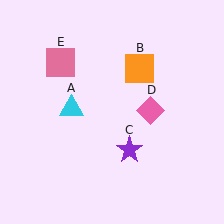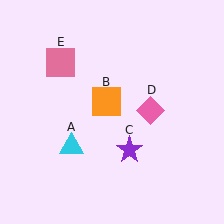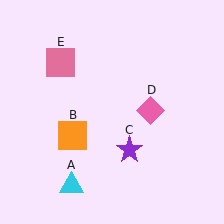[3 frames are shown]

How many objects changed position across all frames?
2 objects changed position: cyan triangle (object A), orange square (object B).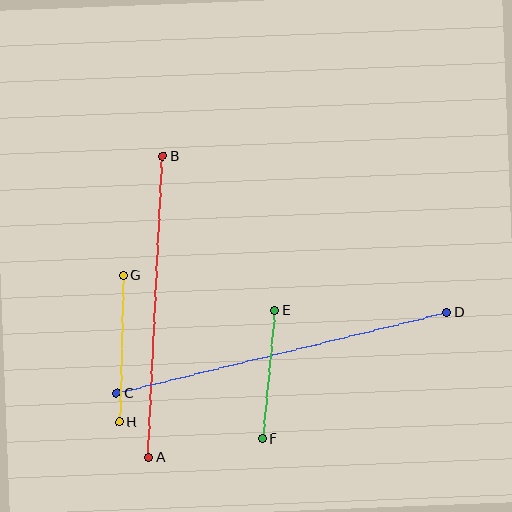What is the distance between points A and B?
The distance is approximately 301 pixels.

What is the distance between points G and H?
The distance is approximately 147 pixels.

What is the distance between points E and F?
The distance is approximately 129 pixels.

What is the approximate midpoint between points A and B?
The midpoint is at approximately (156, 307) pixels.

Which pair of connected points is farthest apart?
Points C and D are farthest apart.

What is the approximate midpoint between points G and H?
The midpoint is at approximately (121, 349) pixels.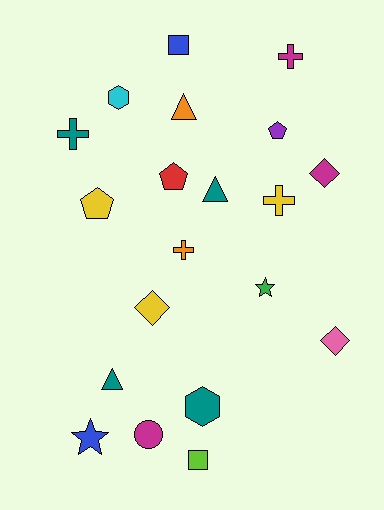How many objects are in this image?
There are 20 objects.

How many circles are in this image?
There is 1 circle.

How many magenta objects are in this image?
There are 3 magenta objects.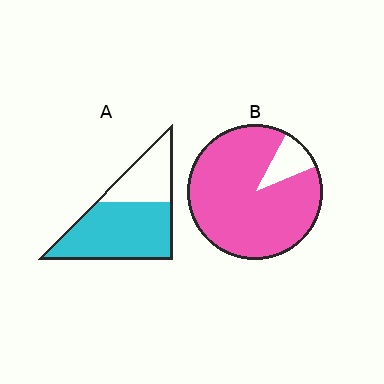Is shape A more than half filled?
Yes.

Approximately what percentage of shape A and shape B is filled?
A is approximately 65% and B is approximately 90%.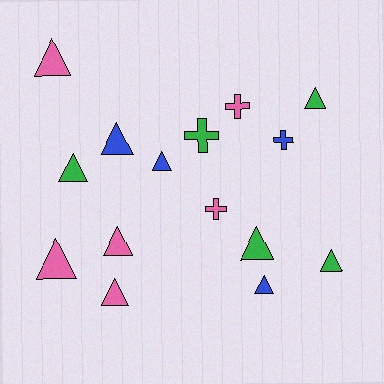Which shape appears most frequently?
Triangle, with 11 objects.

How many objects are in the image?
There are 15 objects.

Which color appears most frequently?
Pink, with 6 objects.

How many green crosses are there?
There is 1 green cross.